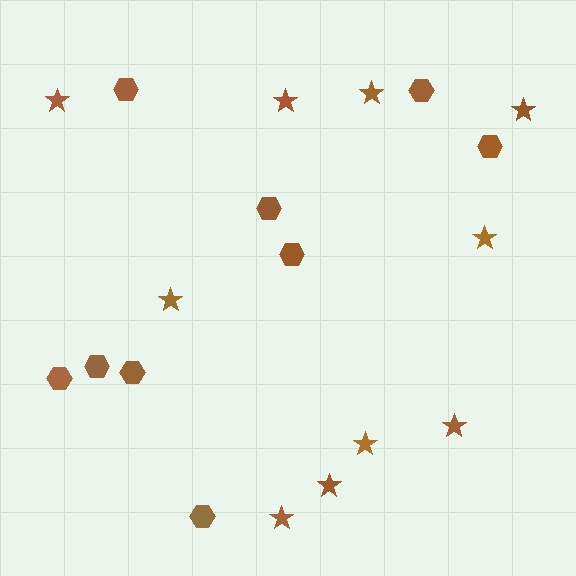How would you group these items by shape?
There are 2 groups: one group of stars (10) and one group of hexagons (9).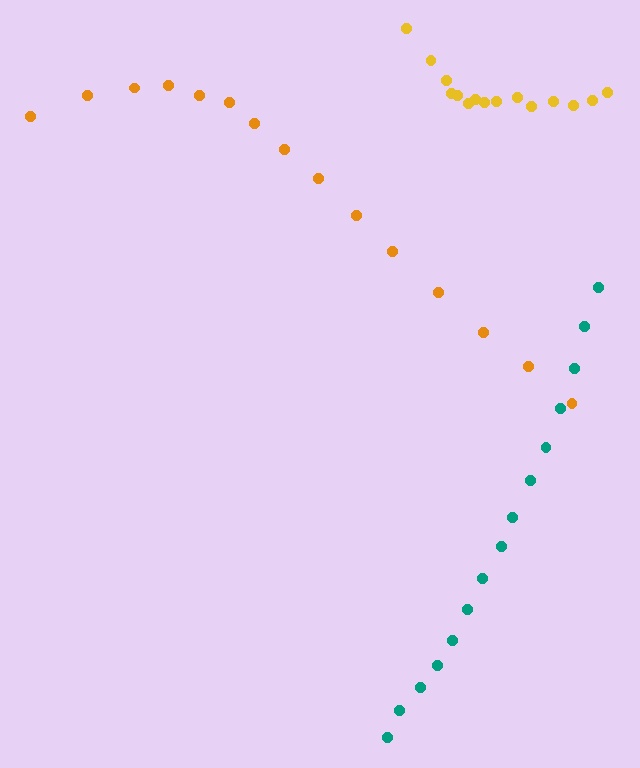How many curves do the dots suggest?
There are 3 distinct paths.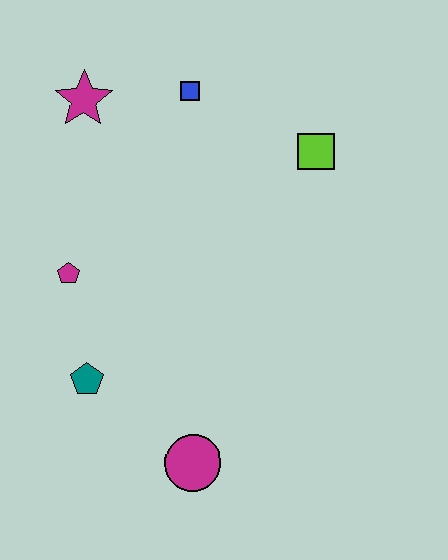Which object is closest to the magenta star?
The blue square is closest to the magenta star.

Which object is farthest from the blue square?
The magenta circle is farthest from the blue square.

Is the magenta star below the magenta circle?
No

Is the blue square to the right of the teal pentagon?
Yes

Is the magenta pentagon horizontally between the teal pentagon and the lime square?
No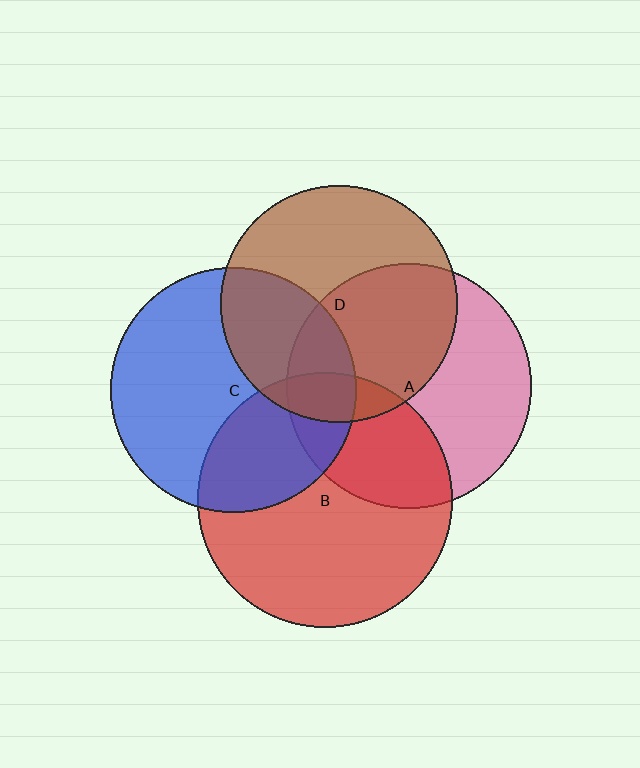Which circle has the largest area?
Circle B (red).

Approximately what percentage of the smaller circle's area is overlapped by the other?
Approximately 35%.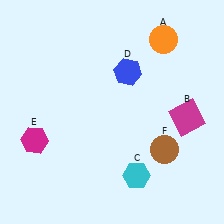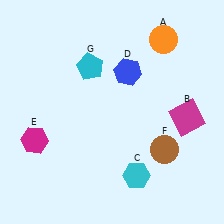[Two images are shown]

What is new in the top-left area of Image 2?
A cyan pentagon (G) was added in the top-left area of Image 2.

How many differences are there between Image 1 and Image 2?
There is 1 difference between the two images.